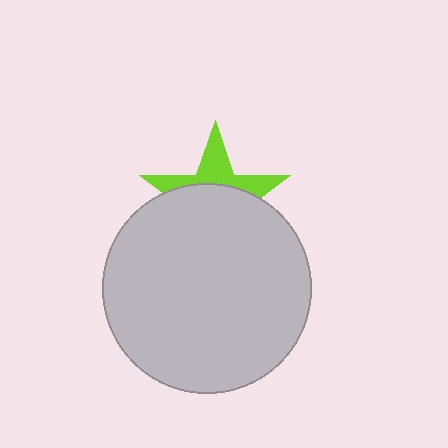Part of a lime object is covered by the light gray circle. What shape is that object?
It is a star.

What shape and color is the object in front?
The object in front is a light gray circle.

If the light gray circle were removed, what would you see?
You would see the complete lime star.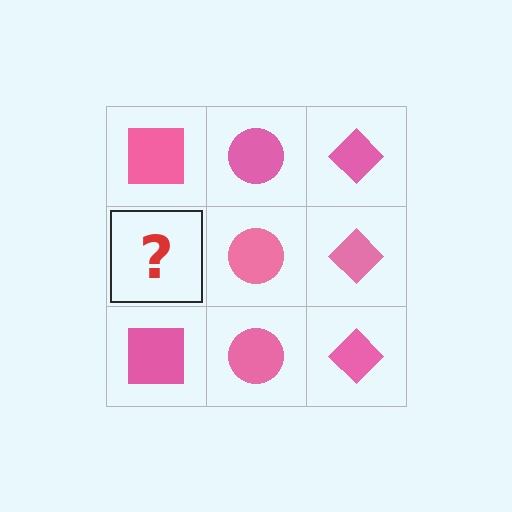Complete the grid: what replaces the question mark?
The question mark should be replaced with a pink square.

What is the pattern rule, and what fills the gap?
The rule is that each column has a consistent shape. The gap should be filled with a pink square.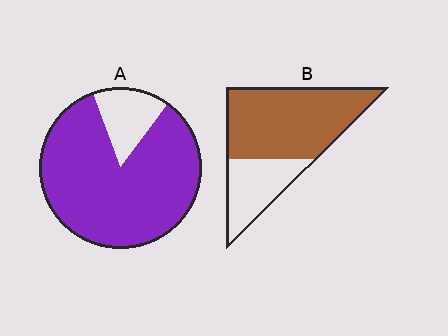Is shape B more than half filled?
Yes.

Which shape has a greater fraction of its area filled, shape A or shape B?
Shape A.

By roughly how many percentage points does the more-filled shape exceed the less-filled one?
By roughly 15 percentage points (A over B).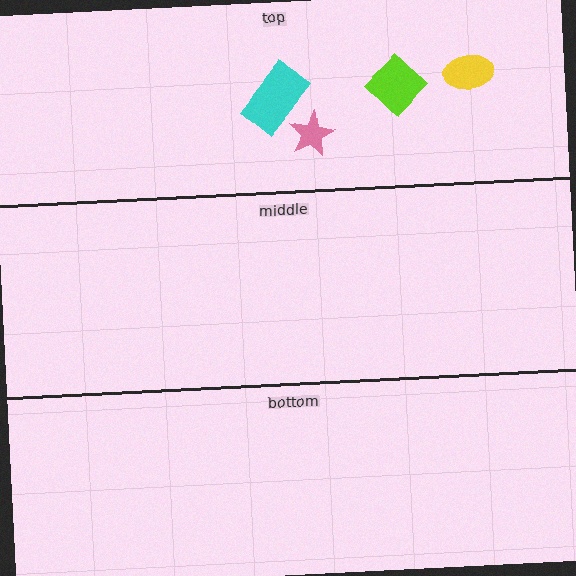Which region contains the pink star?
The top region.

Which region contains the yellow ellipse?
The top region.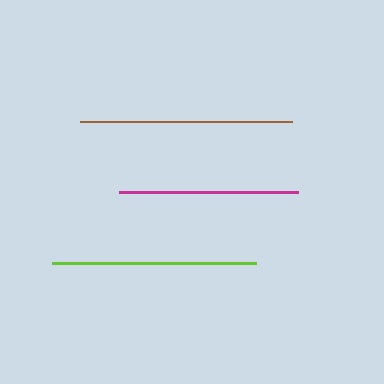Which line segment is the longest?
The brown line is the longest at approximately 212 pixels.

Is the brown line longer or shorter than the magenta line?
The brown line is longer than the magenta line.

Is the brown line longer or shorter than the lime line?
The brown line is longer than the lime line.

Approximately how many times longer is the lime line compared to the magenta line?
The lime line is approximately 1.1 times the length of the magenta line.